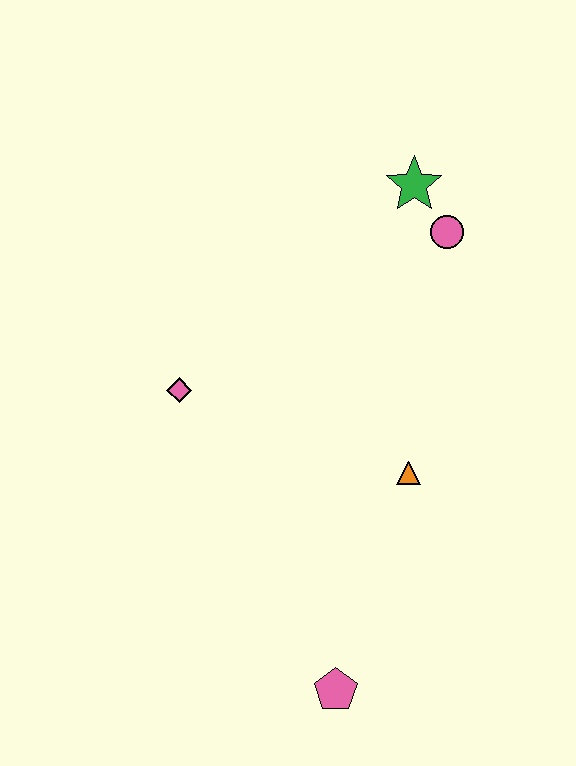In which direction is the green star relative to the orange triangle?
The green star is above the orange triangle.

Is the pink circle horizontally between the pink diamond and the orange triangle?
No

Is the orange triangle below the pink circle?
Yes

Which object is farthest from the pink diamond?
The pink pentagon is farthest from the pink diamond.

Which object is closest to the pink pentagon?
The orange triangle is closest to the pink pentagon.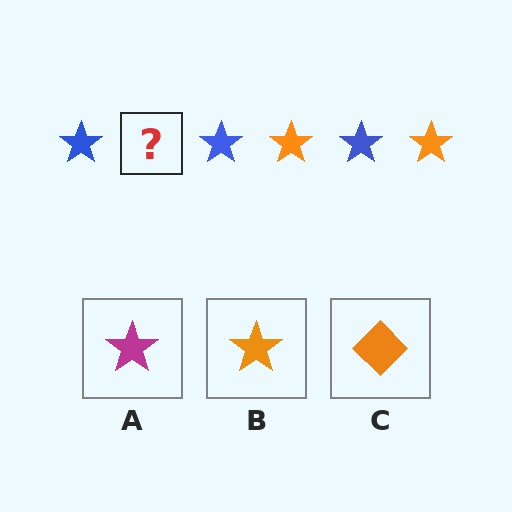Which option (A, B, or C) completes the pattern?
B.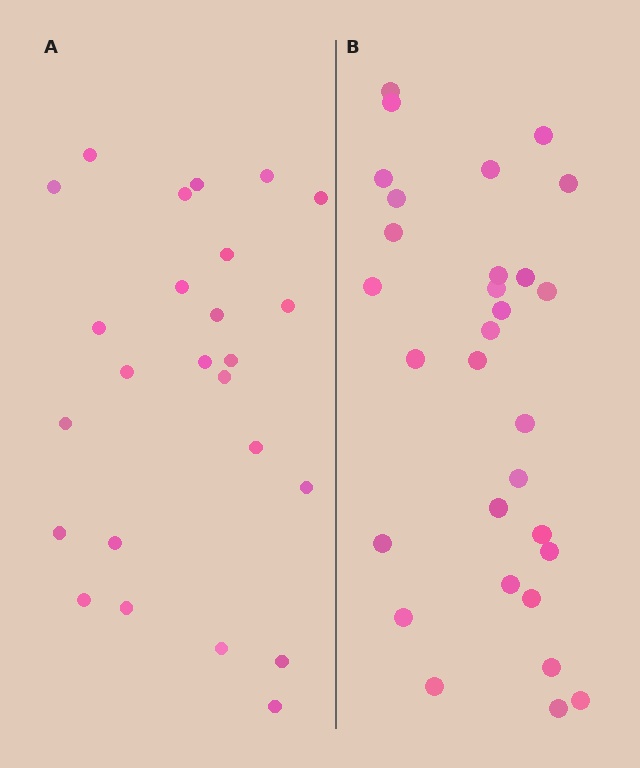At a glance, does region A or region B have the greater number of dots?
Region B (the right region) has more dots.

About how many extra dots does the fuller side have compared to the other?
Region B has about 5 more dots than region A.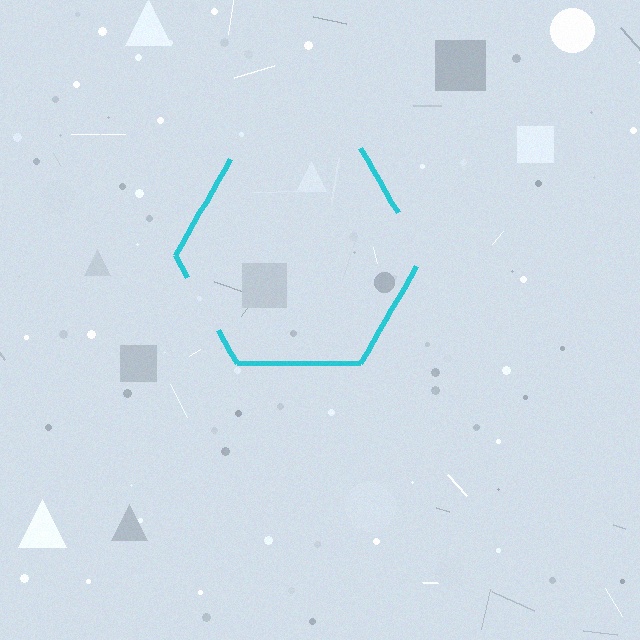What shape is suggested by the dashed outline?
The dashed outline suggests a hexagon.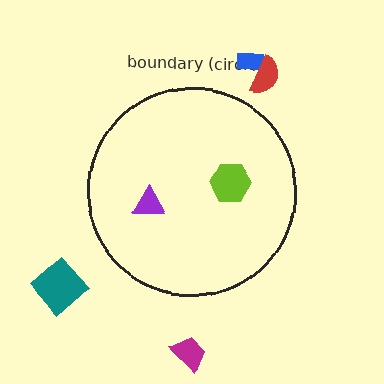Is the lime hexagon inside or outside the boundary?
Inside.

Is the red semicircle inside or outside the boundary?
Outside.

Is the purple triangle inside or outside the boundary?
Inside.